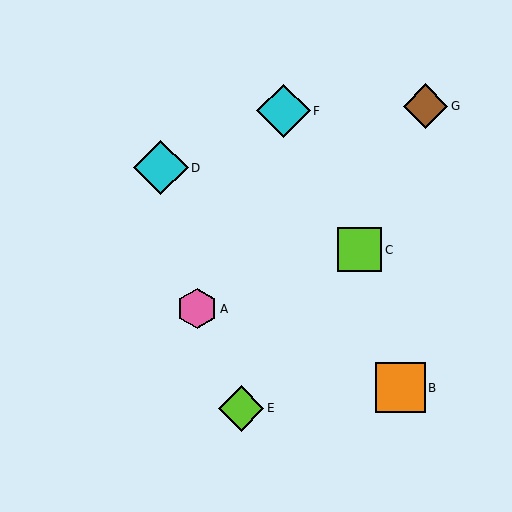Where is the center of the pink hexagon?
The center of the pink hexagon is at (197, 309).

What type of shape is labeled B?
Shape B is an orange square.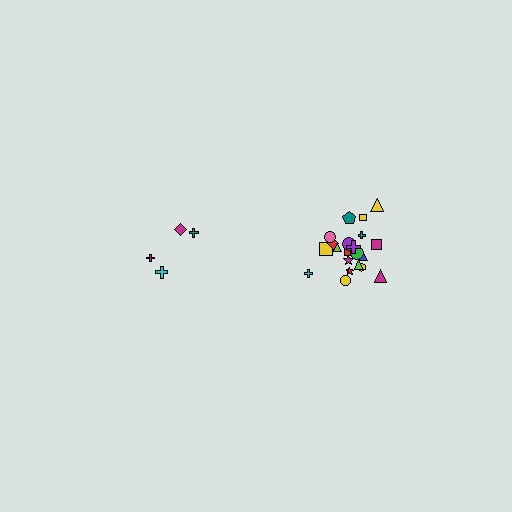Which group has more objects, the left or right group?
The right group.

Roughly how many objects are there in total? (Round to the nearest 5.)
Roughly 25 objects in total.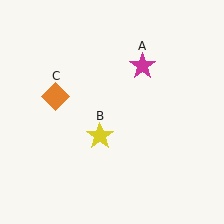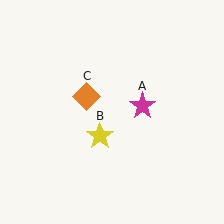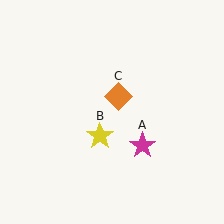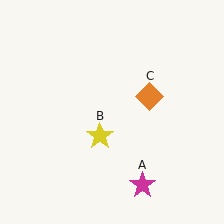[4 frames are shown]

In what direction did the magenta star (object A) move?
The magenta star (object A) moved down.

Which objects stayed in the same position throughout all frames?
Yellow star (object B) remained stationary.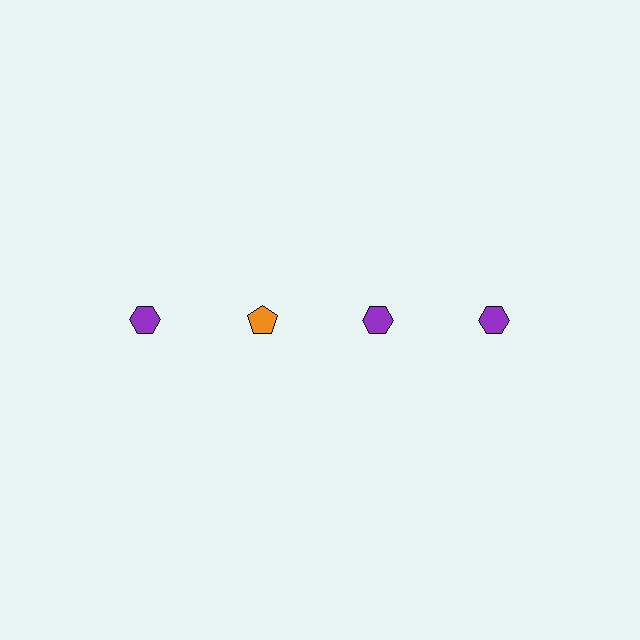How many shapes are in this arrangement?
There are 4 shapes arranged in a grid pattern.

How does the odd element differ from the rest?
It differs in both color (orange instead of purple) and shape (pentagon instead of hexagon).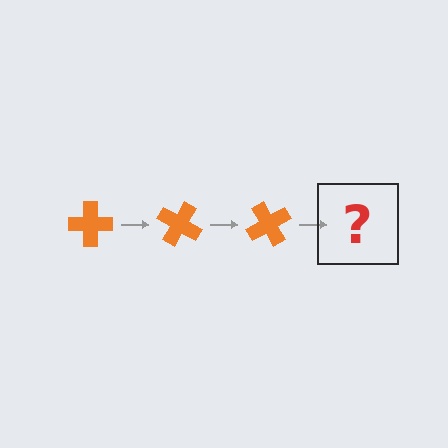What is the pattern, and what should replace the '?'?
The pattern is that the cross rotates 30 degrees each step. The '?' should be an orange cross rotated 90 degrees.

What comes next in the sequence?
The next element should be an orange cross rotated 90 degrees.